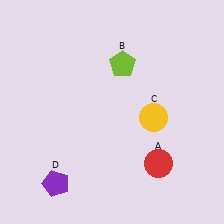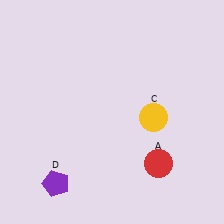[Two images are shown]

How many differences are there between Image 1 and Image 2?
There is 1 difference between the two images.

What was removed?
The lime pentagon (B) was removed in Image 2.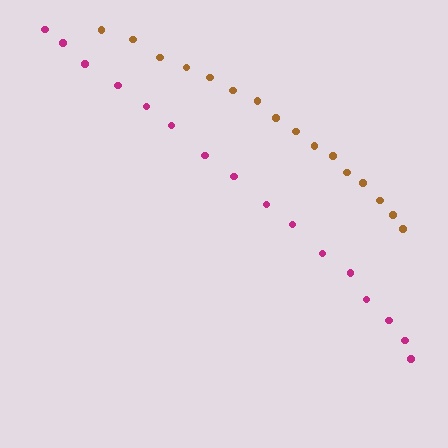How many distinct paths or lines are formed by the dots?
There are 2 distinct paths.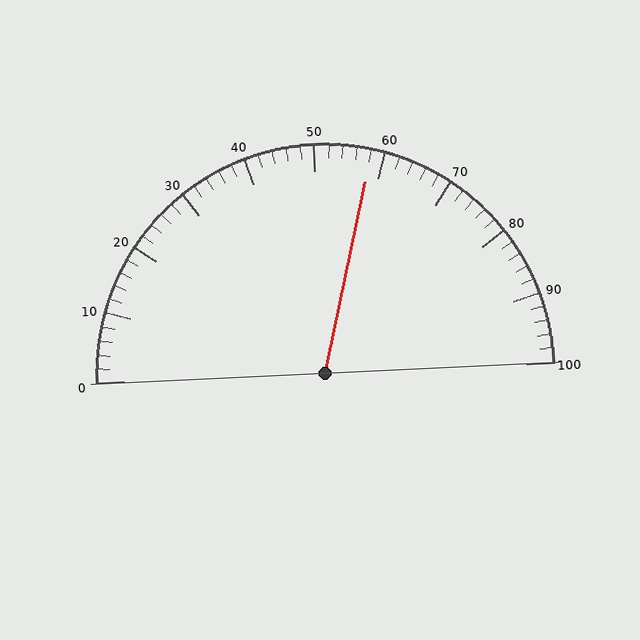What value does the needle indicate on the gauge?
The needle indicates approximately 58.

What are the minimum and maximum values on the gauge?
The gauge ranges from 0 to 100.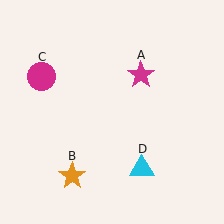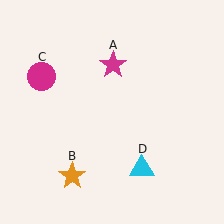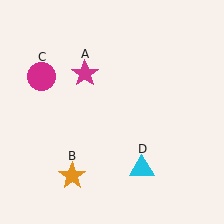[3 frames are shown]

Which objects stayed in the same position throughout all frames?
Orange star (object B) and magenta circle (object C) and cyan triangle (object D) remained stationary.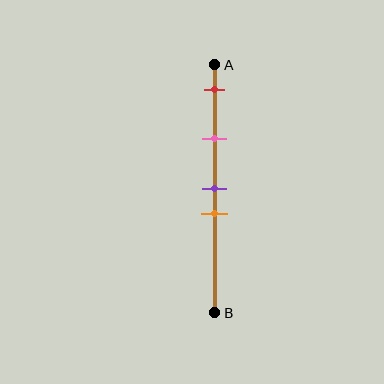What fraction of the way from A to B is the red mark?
The red mark is approximately 10% (0.1) of the way from A to B.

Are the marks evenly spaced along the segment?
No, the marks are not evenly spaced.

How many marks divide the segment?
There are 4 marks dividing the segment.